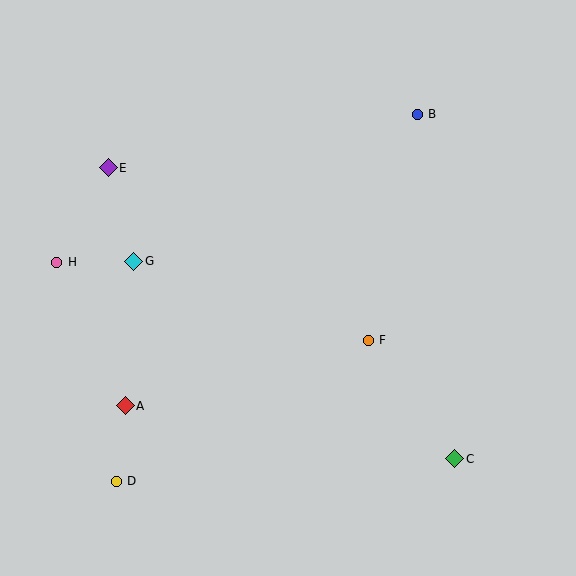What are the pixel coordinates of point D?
Point D is at (116, 481).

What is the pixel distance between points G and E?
The distance between G and E is 97 pixels.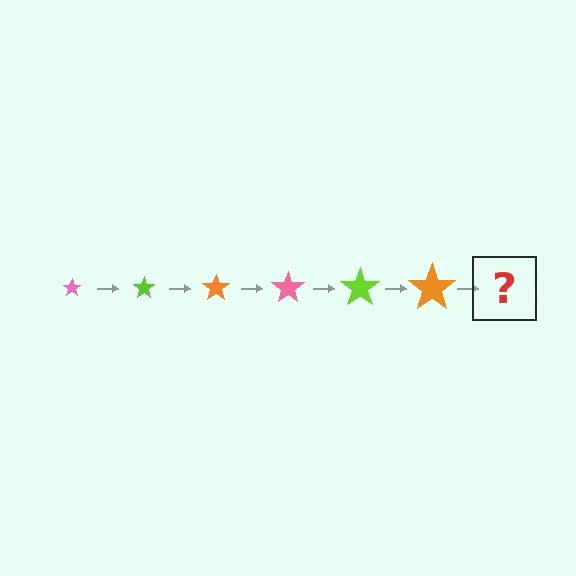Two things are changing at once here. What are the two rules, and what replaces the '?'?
The two rules are that the star grows larger each step and the color cycles through pink, lime, and orange. The '?' should be a pink star, larger than the previous one.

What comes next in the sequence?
The next element should be a pink star, larger than the previous one.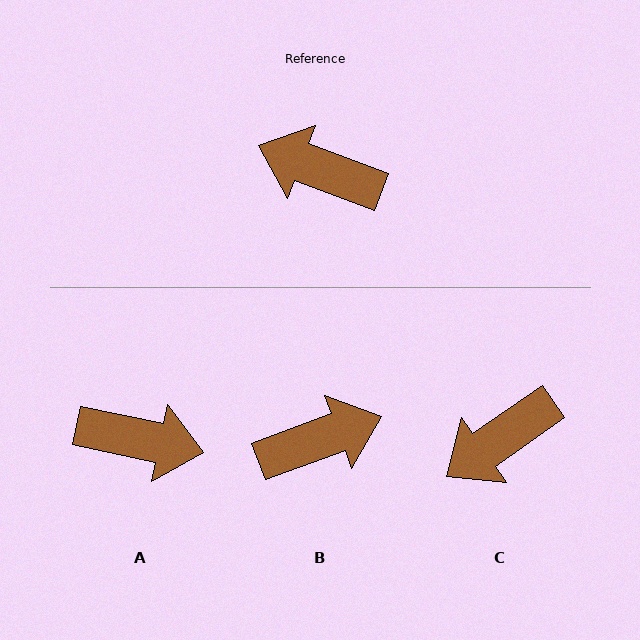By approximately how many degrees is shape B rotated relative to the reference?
Approximately 139 degrees clockwise.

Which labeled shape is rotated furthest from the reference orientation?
A, about 171 degrees away.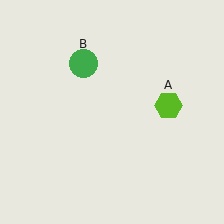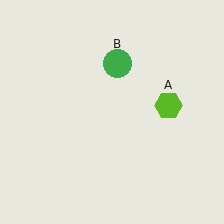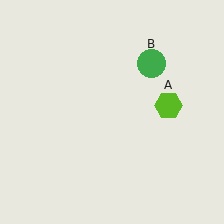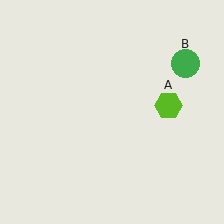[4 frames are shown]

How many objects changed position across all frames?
1 object changed position: green circle (object B).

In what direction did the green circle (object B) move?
The green circle (object B) moved right.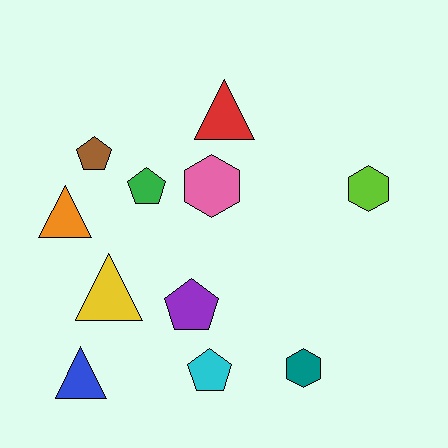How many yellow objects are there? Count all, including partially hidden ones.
There is 1 yellow object.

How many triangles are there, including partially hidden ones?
There are 4 triangles.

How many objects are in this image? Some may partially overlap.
There are 11 objects.